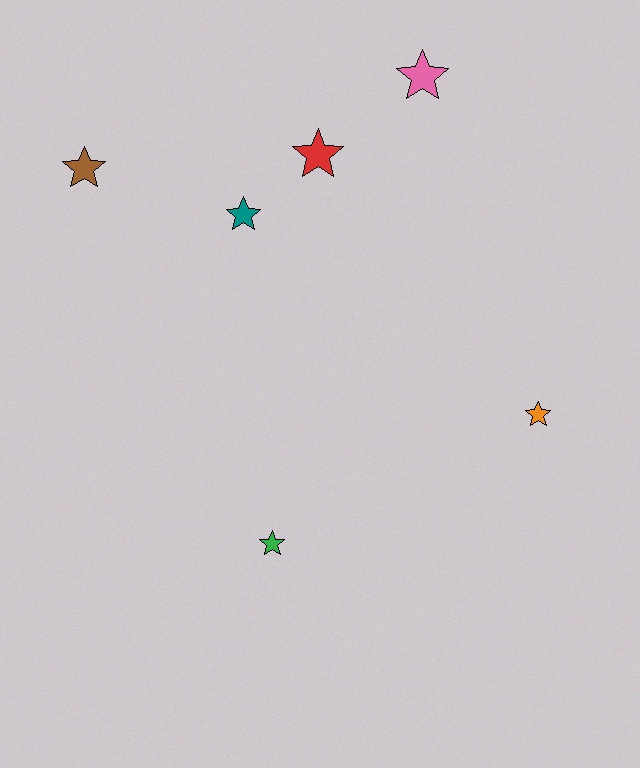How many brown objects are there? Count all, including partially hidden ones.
There is 1 brown object.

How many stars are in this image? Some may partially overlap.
There are 6 stars.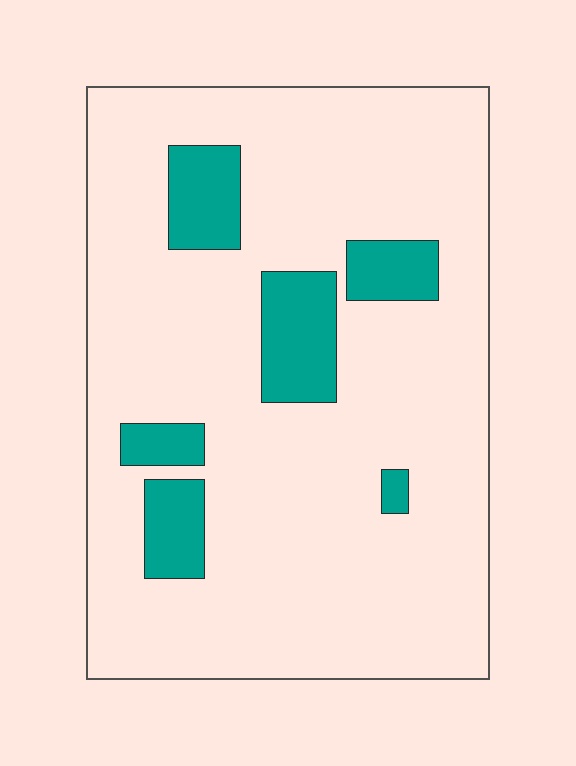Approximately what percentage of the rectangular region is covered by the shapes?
Approximately 15%.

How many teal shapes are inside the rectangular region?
6.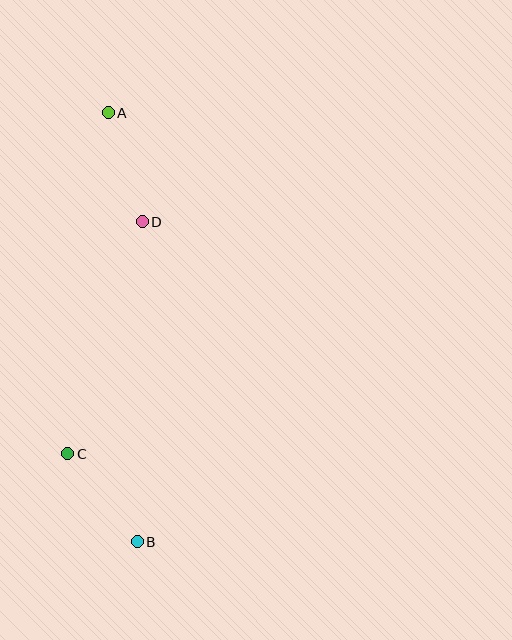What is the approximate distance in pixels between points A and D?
The distance between A and D is approximately 114 pixels.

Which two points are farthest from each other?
Points A and B are farthest from each other.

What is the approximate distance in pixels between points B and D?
The distance between B and D is approximately 320 pixels.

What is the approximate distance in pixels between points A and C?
The distance between A and C is approximately 343 pixels.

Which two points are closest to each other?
Points B and C are closest to each other.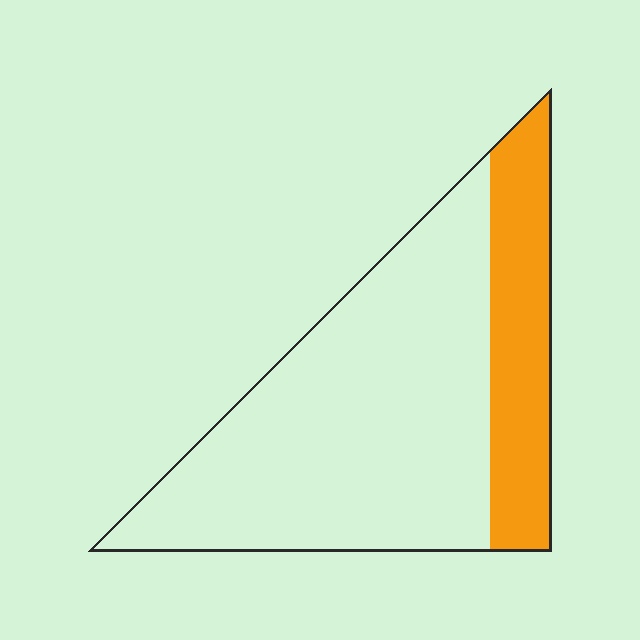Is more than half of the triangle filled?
No.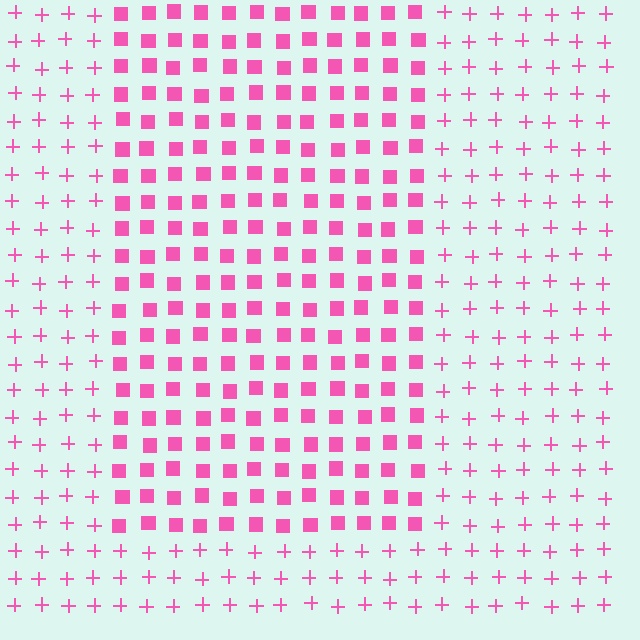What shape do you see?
I see a rectangle.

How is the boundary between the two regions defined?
The boundary is defined by a change in element shape: squares inside vs. plus signs outside. All elements share the same color and spacing.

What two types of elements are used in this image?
The image uses squares inside the rectangle region and plus signs outside it.